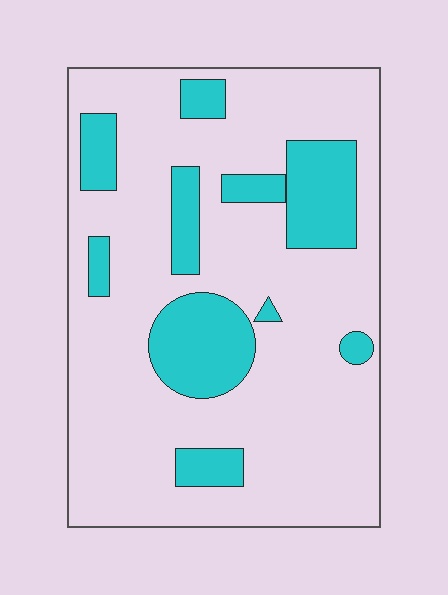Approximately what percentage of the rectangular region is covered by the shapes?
Approximately 20%.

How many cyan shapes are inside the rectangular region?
10.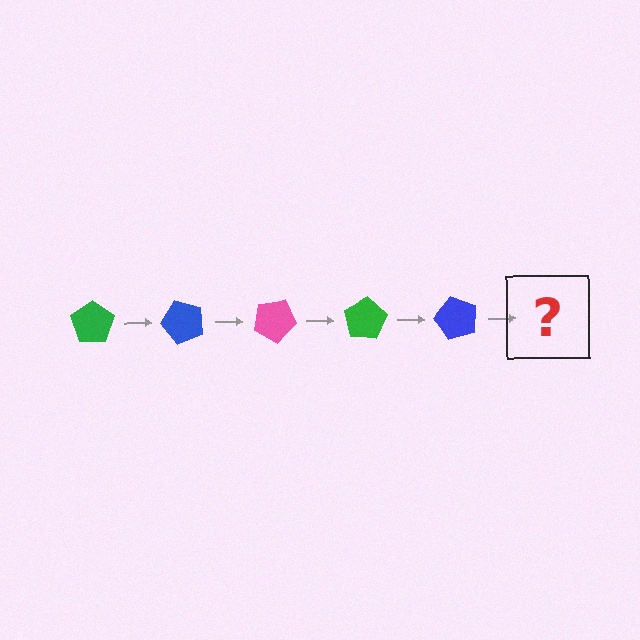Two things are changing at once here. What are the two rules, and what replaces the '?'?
The two rules are that it rotates 50 degrees each step and the color cycles through green, blue, and pink. The '?' should be a pink pentagon, rotated 250 degrees from the start.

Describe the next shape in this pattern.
It should be a pink pentagon, rotated 250 degrees from the start.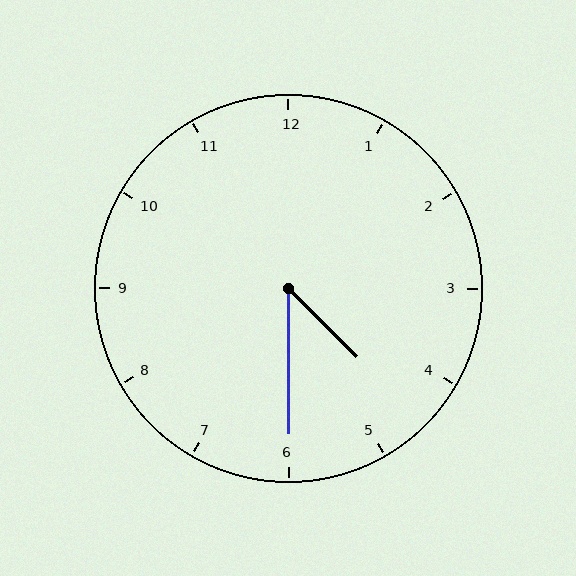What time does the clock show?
4:30.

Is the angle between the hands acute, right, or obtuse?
It is acute.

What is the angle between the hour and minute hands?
Approximately 45 degrees.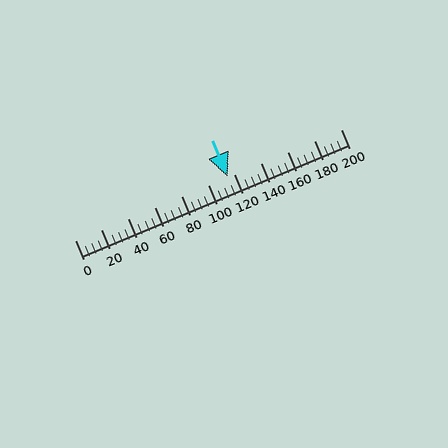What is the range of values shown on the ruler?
The ruler shows values from 0 to 200.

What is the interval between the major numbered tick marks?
The major tick marks are spaced 20 units apart.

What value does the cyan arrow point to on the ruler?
The cyan arrow points to approximately 115.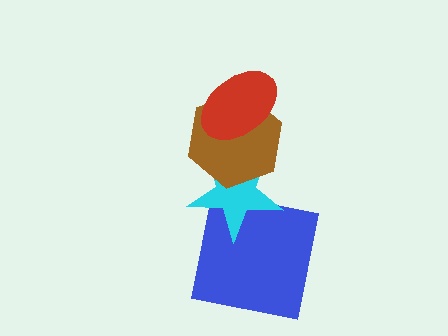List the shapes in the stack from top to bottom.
From top to bottom: the red ellipse, the brown hexagon, the cyan star, the blue square.